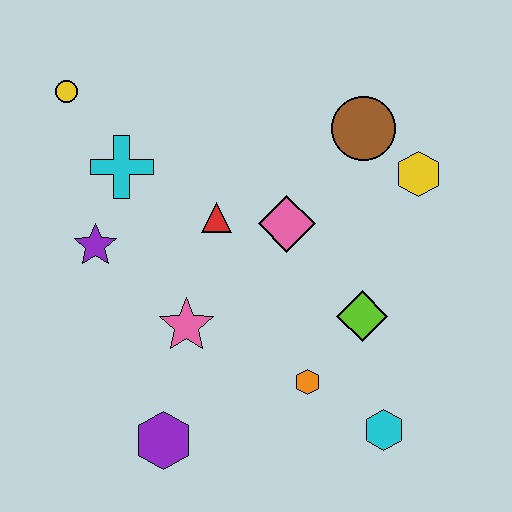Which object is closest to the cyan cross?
The purple star is closest to the cyan cross.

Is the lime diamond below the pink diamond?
Yes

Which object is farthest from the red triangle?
The cyan hexagon is farthest from the red triangle.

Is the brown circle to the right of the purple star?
Yes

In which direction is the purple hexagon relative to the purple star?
The purple hexagon is below the purple star.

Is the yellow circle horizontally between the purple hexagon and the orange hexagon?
No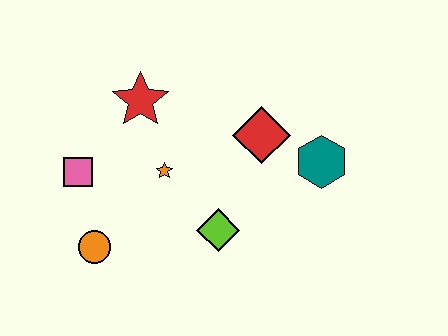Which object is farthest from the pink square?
The teal hexagon is farthest from the pink square.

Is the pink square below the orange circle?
No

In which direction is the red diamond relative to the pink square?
The red diamond is to the right of the pink square.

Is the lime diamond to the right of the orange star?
Yes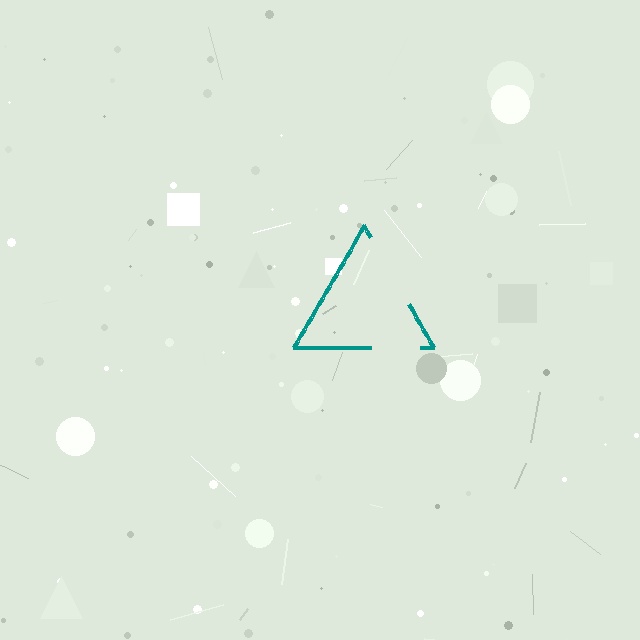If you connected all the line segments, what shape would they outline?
They would outline a triangle.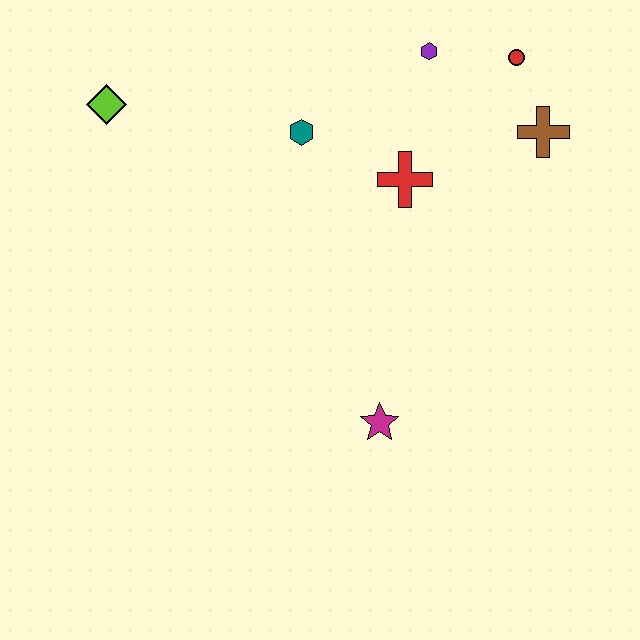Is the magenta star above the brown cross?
No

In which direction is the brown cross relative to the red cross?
The brown cross is to the right of the red cross.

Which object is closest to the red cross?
The teal hexagon is closest to the red cross.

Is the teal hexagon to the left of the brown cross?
Yes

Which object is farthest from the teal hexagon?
The magenta star is farthest from the teal hexagon.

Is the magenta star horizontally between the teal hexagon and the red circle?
Yes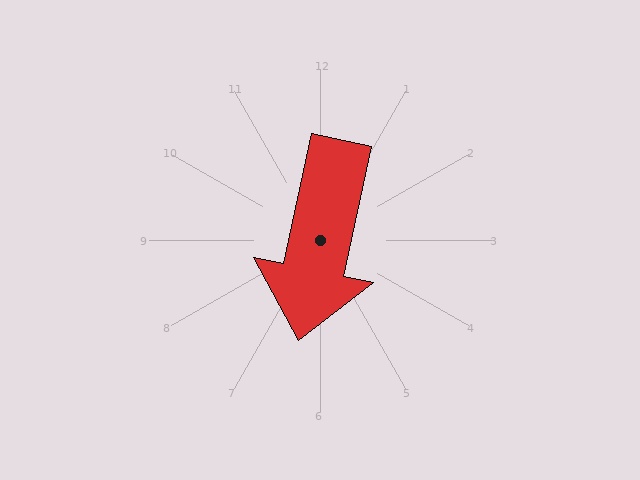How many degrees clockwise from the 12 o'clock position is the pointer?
Approximately 192 degrees.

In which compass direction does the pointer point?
South.